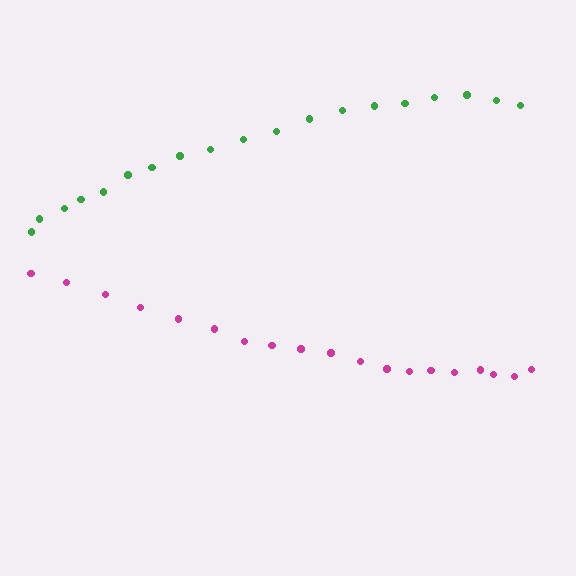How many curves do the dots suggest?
There are 2 distinct paths.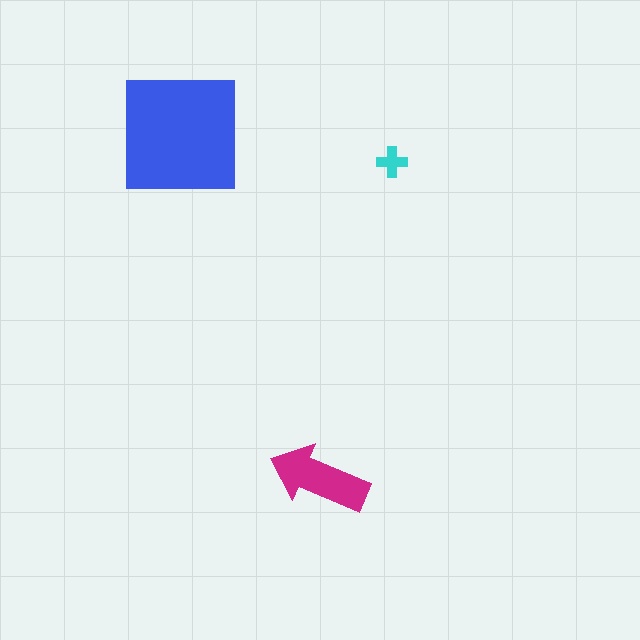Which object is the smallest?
The cyan cross.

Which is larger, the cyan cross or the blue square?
The blue square.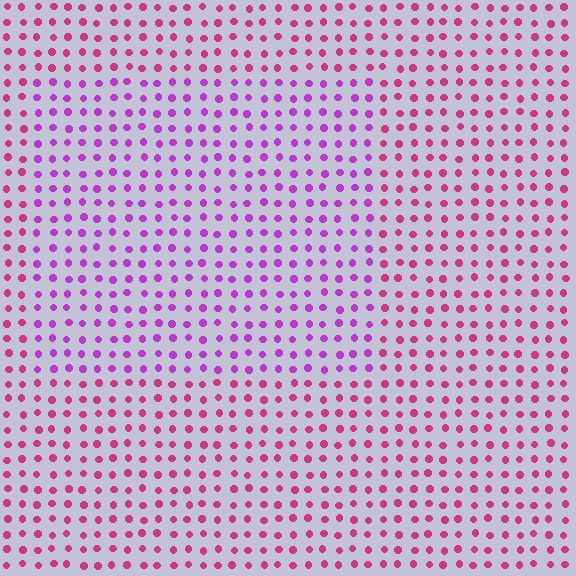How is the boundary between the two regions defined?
The boundary is defined purely by a slight shift in hue (about 34 degrees). Spacing, size, and orientation are identical on both sides.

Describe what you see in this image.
The image is filled with small magenta elements in a uniform arrangement. A rectangle-shaped region is visible where the elements are tinted to a slightly different hue, forming a subtle color boundary.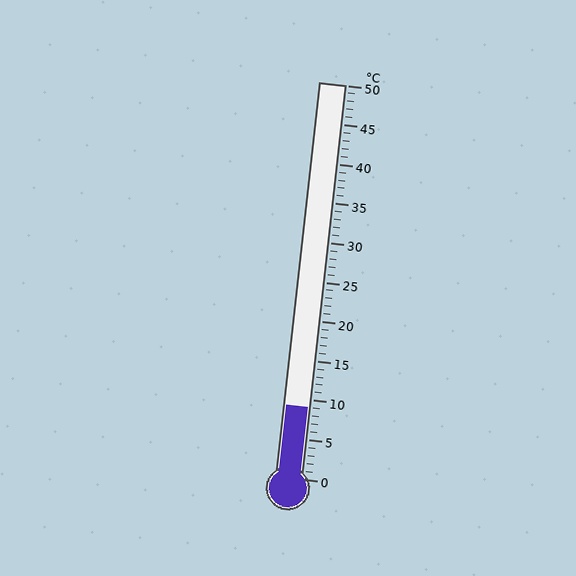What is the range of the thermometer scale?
The thermometer scale ranges from 0°C to 50°C.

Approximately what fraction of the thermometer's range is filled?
The thermometer is filled to approximately 20% of its range.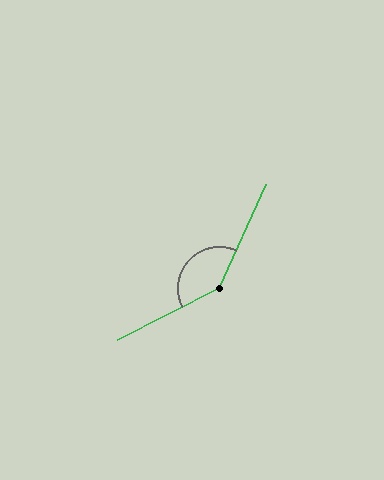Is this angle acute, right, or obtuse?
It is obtuse.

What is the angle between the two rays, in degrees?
Approximately 142 degrees.